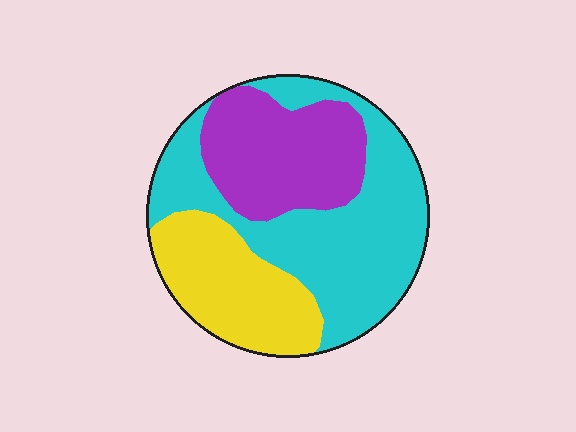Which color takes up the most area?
Cyan, at roughly 45%.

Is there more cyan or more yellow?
Cyan.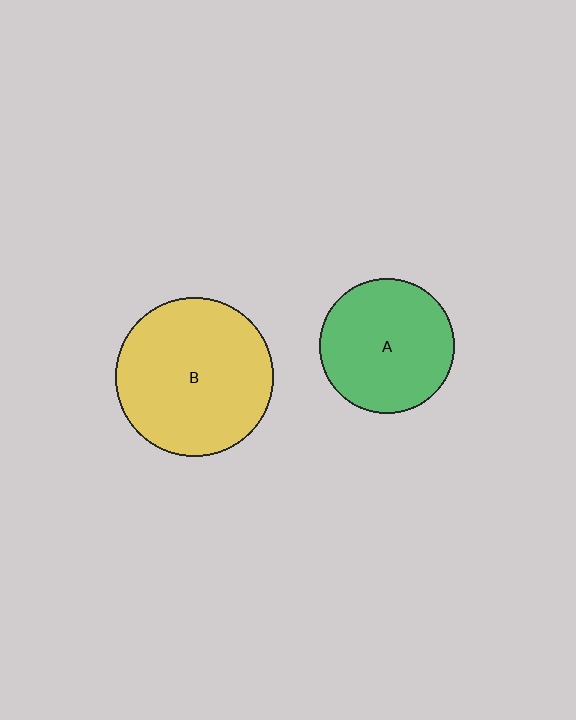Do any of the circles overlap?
No, none of the circles overlap.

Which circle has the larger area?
Circle B (yellow).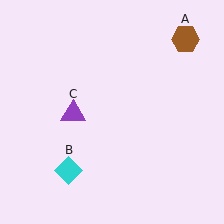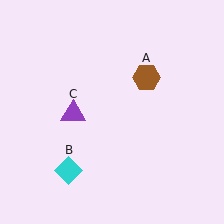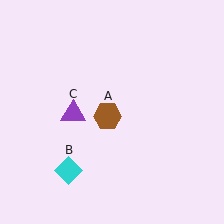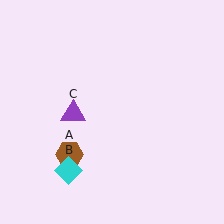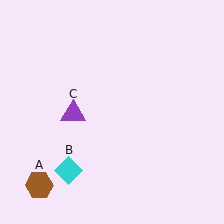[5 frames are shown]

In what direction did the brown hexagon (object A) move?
The brown hexagon (object A) moved down and to the left.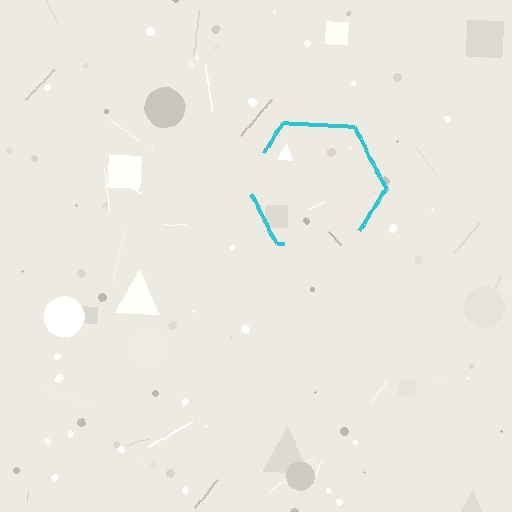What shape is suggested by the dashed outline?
The dashed outline suggests a hexagon.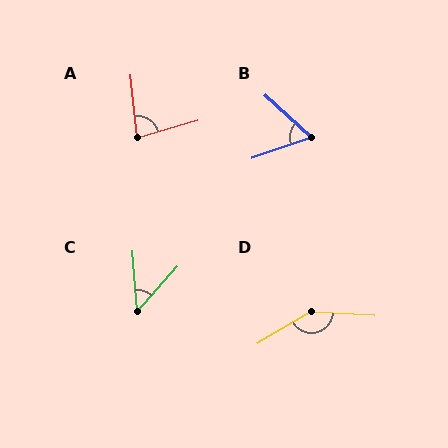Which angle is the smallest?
C, at approximately 46 degrees.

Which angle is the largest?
D, at approximately 145 degrees.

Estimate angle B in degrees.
Approximately 61 degrees.